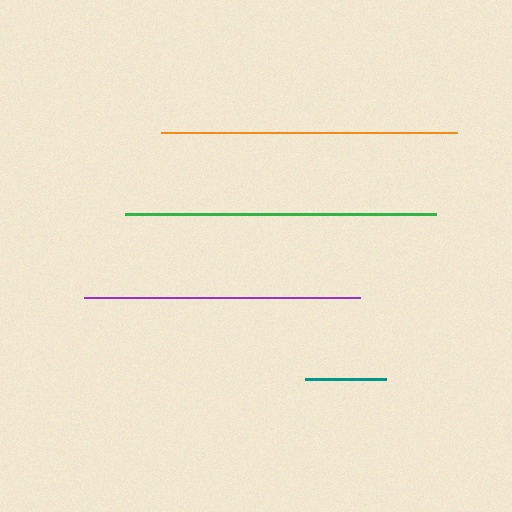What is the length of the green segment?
The green segment is approximately 311 pixels long.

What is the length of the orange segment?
The orange segment is approximately 295 pixels long.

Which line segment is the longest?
The green line is the longest at approximately 311 pixels.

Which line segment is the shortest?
The teal line is the shortest at approximately 80 pixels.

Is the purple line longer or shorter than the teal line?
The purple line is longer than the teal line.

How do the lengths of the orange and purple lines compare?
The orange and purple lines are approximately the same length.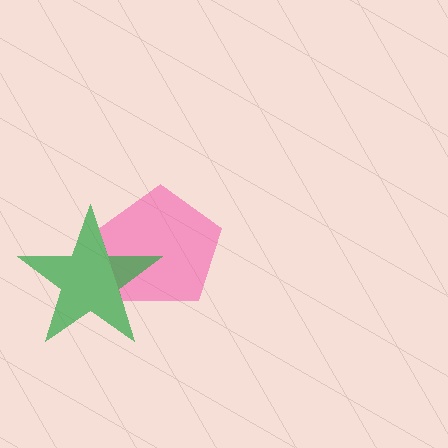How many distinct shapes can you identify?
There are 2 distinct shapes: a pink pentagon, a green star.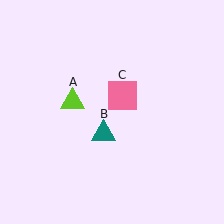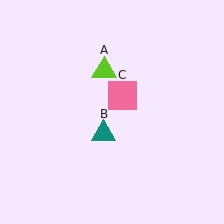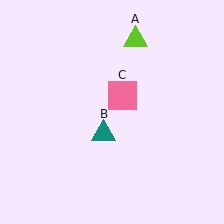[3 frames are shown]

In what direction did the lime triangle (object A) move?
The lime triangle (object A) moved up and to the right.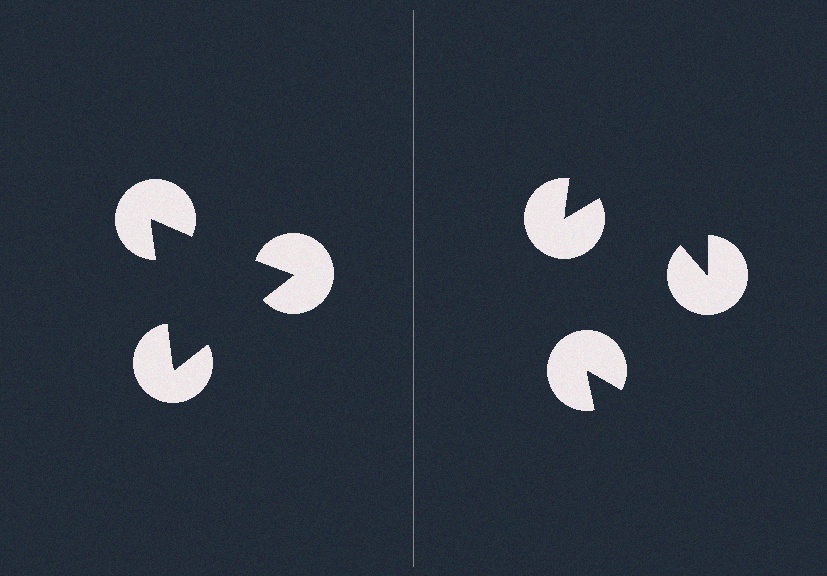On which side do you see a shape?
An illusory triangle appears on the left side. On the right side the wedge cuts are rotated, so no coherent shape forms.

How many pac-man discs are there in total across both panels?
6 — 3 on each side.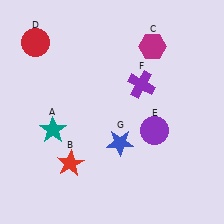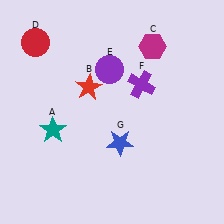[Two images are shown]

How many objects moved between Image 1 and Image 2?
2 objects moved between the two images.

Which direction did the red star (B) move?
The red star (B) moved up.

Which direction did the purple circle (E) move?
The purple circle (E) moved up.